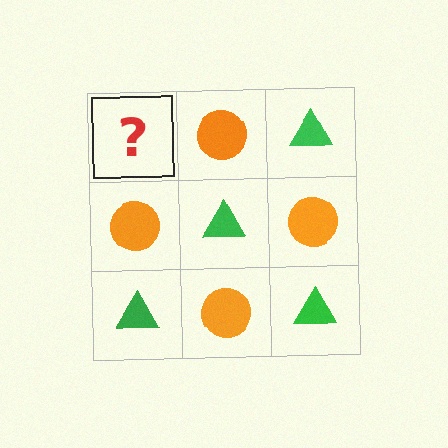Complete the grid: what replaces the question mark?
The question mark should be replaced with a green triangle.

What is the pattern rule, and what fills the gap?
The rule is that it alternates green triangle and orange circle in a checkerboard pattern. The gap should be filled with a green triangle.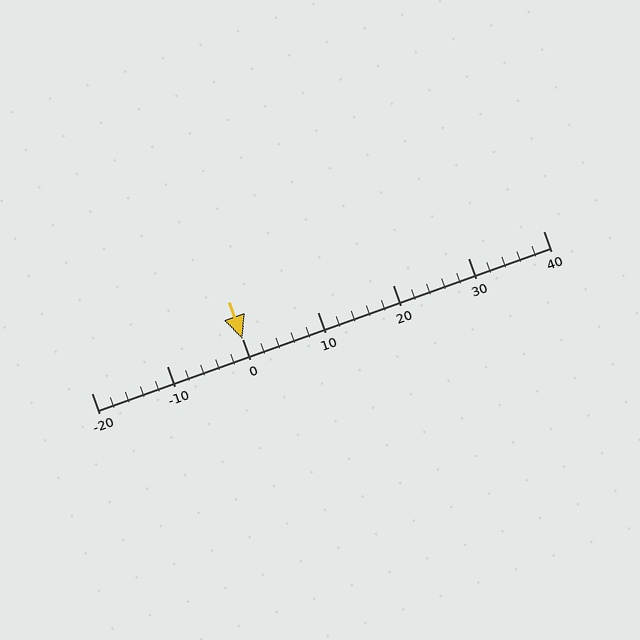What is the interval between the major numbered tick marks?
The major tick marks are spaced 10 units apart.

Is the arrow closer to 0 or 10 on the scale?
The arrow is closer to 0.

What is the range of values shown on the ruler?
The ruler shows values from -20 to 40.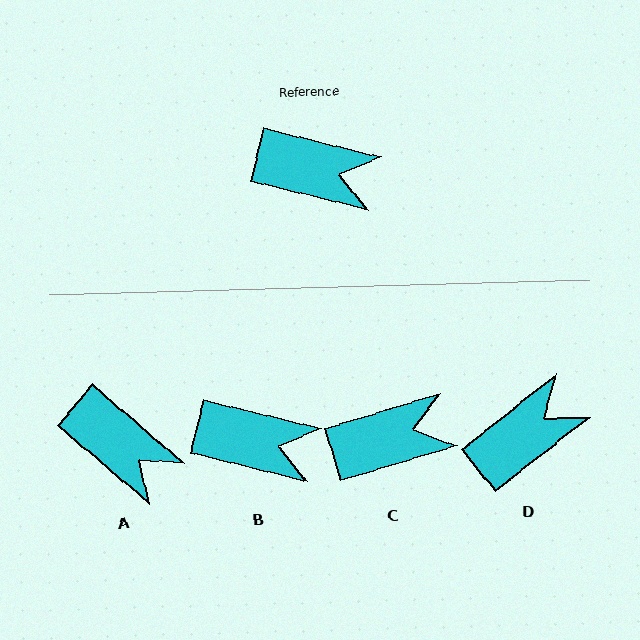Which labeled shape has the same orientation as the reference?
B.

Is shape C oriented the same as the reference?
No, it is off by about 30 degrees.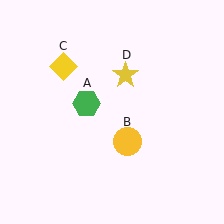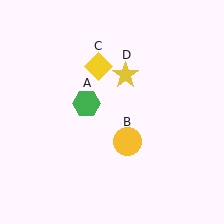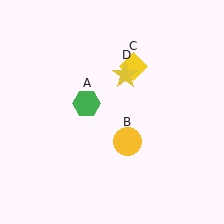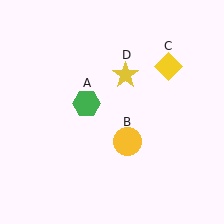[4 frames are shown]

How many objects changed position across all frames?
1 object changed position: yellow diamond (object C).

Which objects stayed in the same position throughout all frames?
Green hexagon (object A) and yellow circle (object B) and yellow star (object D) remained stationary.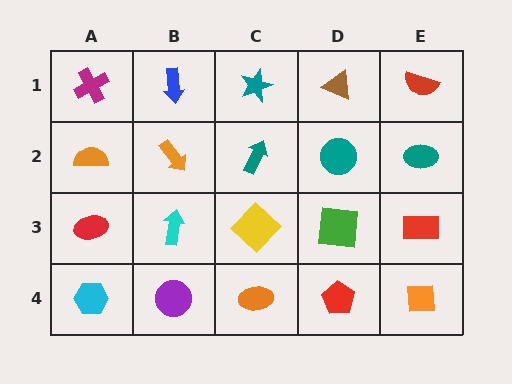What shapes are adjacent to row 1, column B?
An orange arrow (row 2, column B), a magenta cross (row 1, column A), a teal star (row 1, column C).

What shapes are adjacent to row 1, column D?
A teal circle (row 2, column D), a teal star (row 1, column C), a red semicircle (row 1, column E).